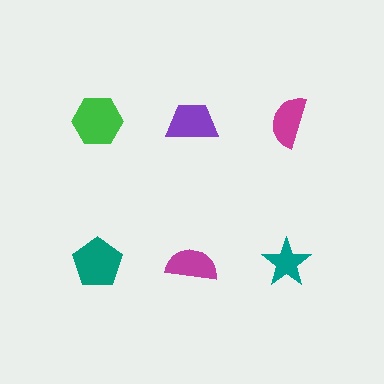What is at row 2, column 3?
A teal star.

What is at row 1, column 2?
A purple trapezoid.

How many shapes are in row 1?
3 shapes.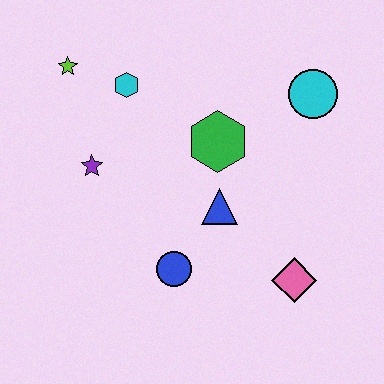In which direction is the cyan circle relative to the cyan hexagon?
The cyan circle is to the right of the cyan hexagon.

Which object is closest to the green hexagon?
The blue triangle is closest to the green hexagon.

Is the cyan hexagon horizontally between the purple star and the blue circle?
Yes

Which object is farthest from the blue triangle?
The lime star is farthest from the blue triangle.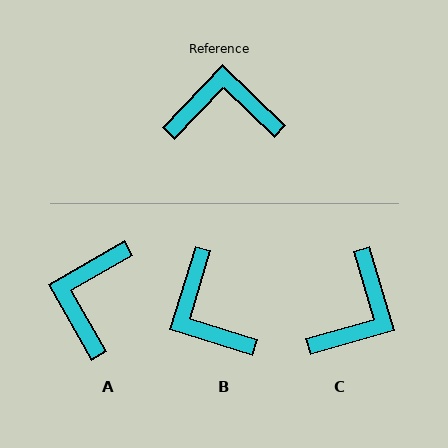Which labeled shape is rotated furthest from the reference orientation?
C, about 120 degrees away.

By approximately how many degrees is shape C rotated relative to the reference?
Approximately 120 degrees clockwise.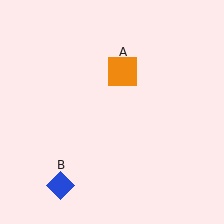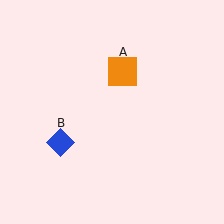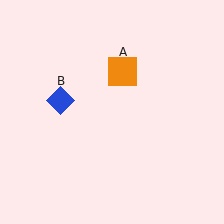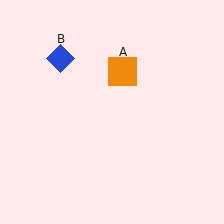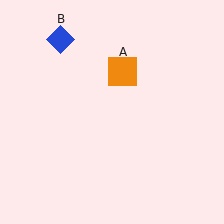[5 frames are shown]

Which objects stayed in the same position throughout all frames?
Orange square (object A) remained stationary.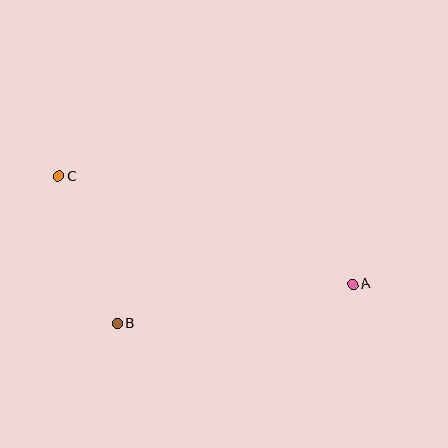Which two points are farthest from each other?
Points A and C are farthest from each other.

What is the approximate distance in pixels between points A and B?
The distance between A and B is approximately 239 pixels.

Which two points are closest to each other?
Points B and C are closest to each other.